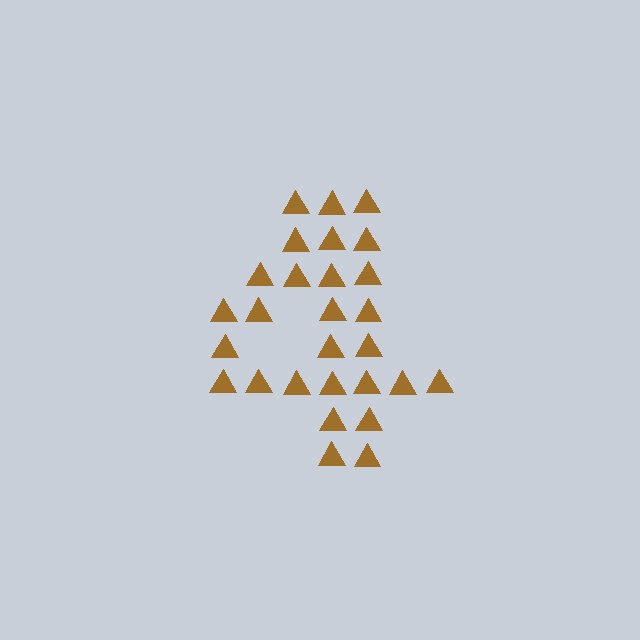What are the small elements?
The small elements are triangles.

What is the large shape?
The large shape is the digit 4.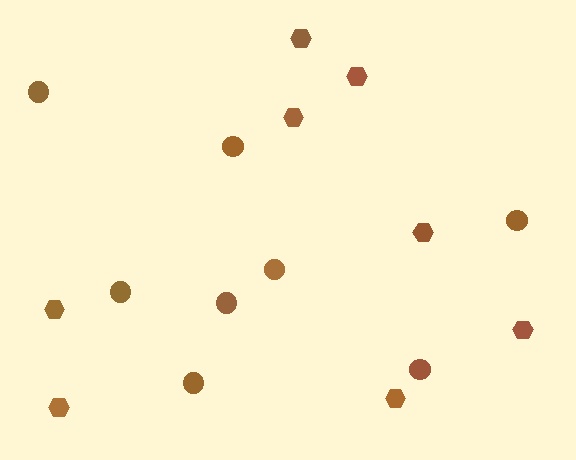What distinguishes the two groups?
There are 2 groups: one group of circles (8) and one group of hexagons (8).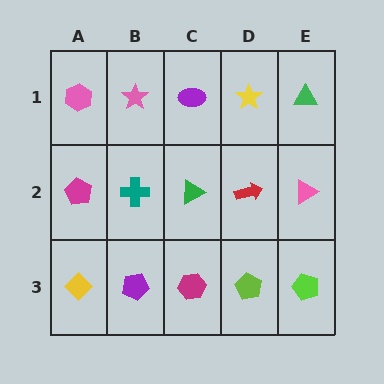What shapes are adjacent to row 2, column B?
A pink star (row 1, column B), a purple pentagon (row 3, column B), a magenta pentagon (row 2, column A), a green triangle (row 2, column C).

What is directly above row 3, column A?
A magenta pentagon.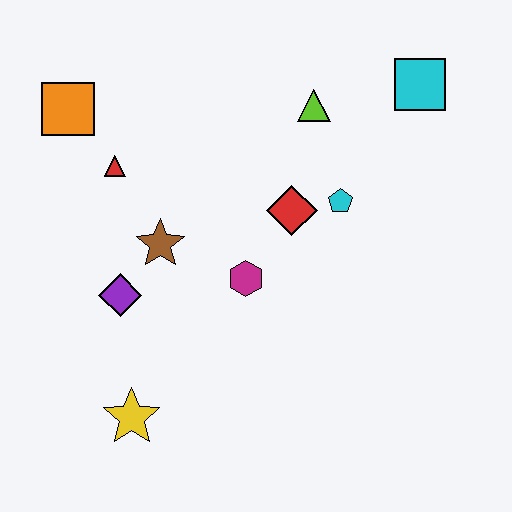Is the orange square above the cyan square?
No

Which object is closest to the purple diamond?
The brown star is closest to the purple diamond.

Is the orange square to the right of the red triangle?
No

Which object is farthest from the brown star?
The cyan square is farthest from the brown star.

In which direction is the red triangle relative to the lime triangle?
The red triangle is to the left of the lime triangle.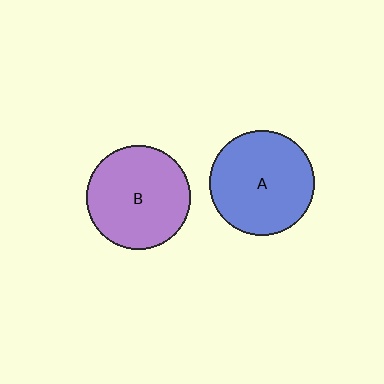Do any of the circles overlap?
No, none of the circles overlap.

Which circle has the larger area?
Circle A (blue).